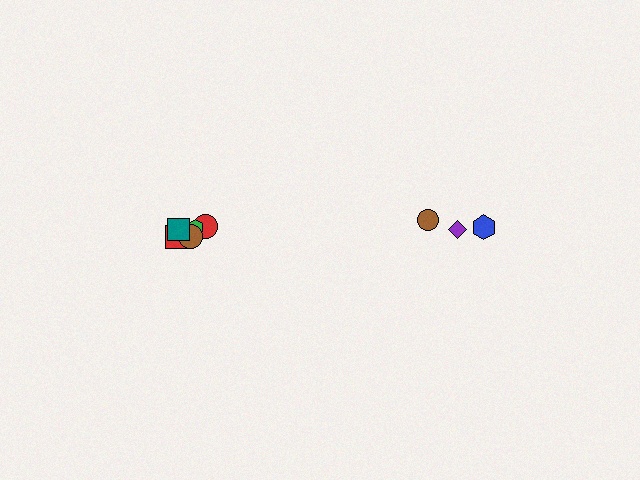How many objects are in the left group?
There are 5 objects.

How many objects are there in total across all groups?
There are 8 objects.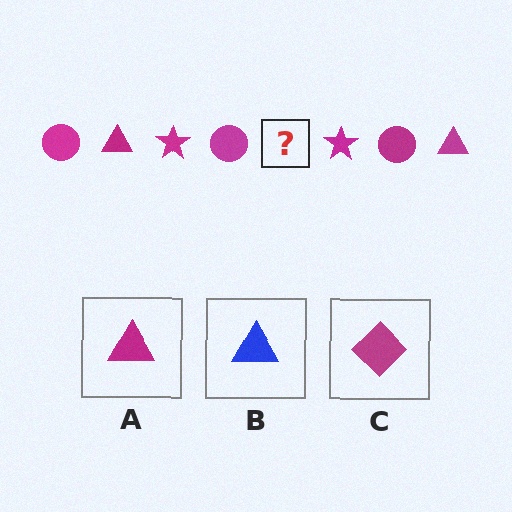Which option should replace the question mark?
Option A.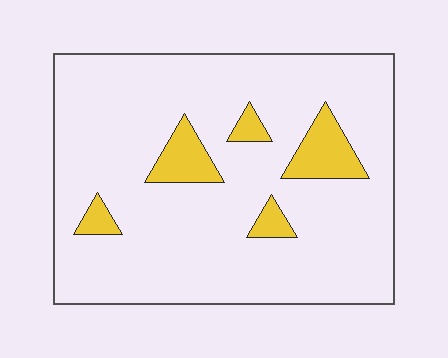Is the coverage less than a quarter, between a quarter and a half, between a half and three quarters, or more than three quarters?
Less than a quarter.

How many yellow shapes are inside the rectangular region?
5.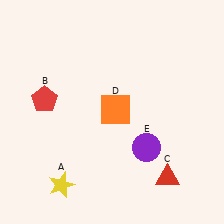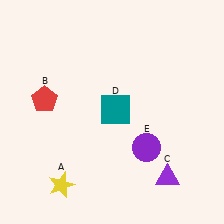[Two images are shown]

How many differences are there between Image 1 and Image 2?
There are 2 differences between the two images.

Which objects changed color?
C changed from red to purple. D changed from orange to teal.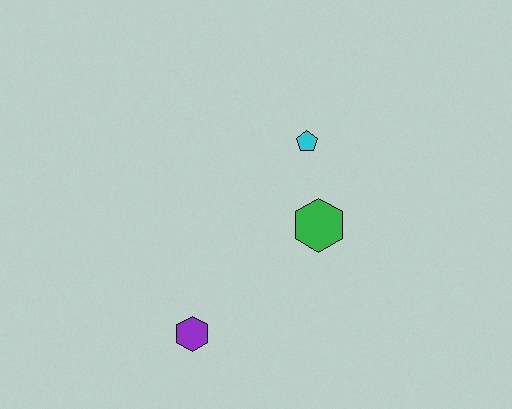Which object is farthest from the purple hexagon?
The cyan pentagon is farthest from the purple hexagon.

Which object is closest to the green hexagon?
The cyan pentagon is closest to the green hexagon.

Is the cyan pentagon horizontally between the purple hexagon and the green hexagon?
Yes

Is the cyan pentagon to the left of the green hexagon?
Yes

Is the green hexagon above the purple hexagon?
Yes